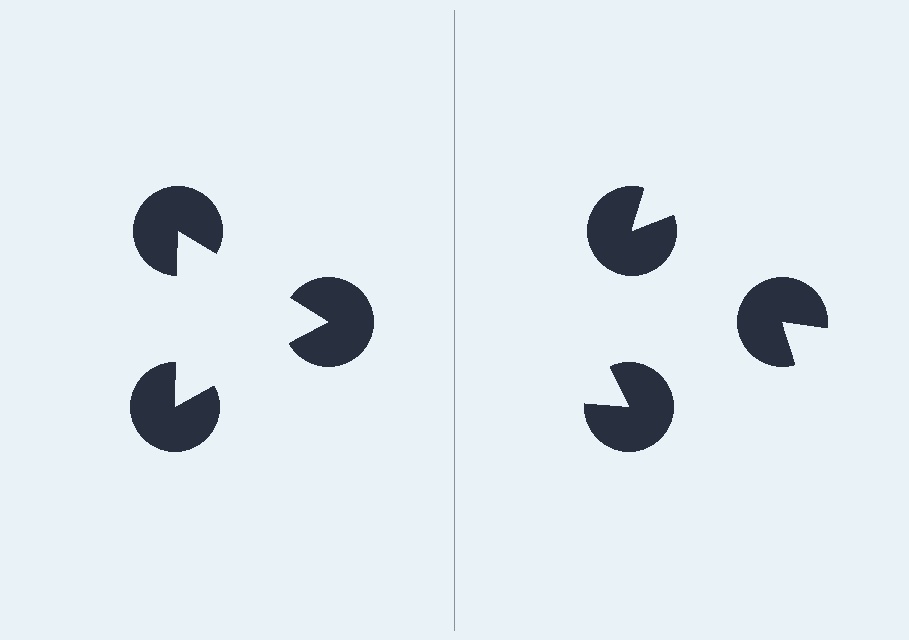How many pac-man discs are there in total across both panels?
6 — 3 on each side.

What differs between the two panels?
The pac-man discs are positioned identically on both sides; only the wedge orientations differ. On the left they align to a triangle; on the right they are misaligned.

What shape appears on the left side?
An illusory triangle.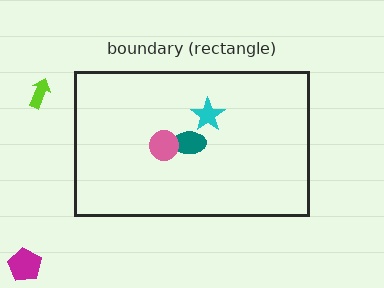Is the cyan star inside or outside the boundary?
Inside.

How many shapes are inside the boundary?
3 inside, 2 outside.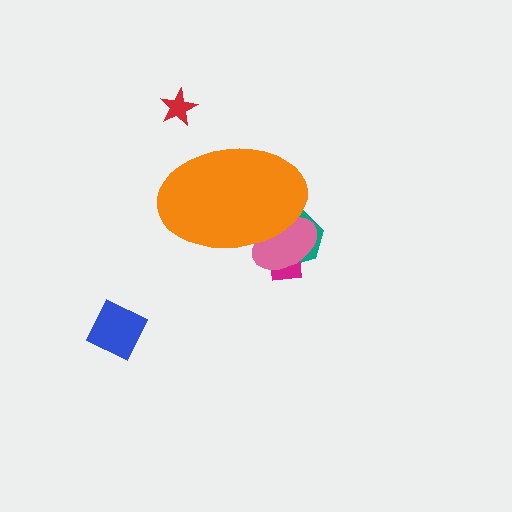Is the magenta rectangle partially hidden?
Yes, the magenta rectangle is partially hidden behind the orange ellipse.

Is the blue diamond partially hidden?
No, the blue diamond is fully visible.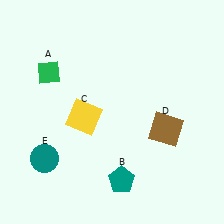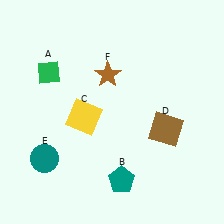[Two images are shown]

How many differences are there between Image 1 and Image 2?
There is 1 difference between the two images.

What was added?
A brown star (F) was added in Image 2.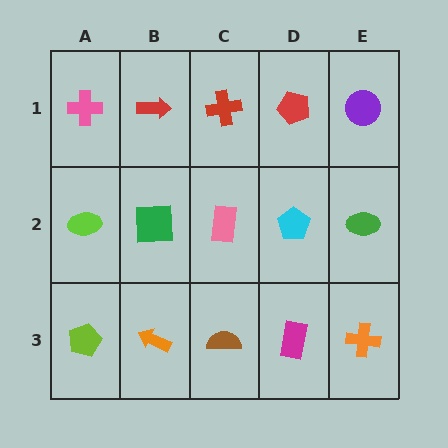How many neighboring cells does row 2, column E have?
3.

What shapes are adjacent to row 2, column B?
A red arrow (row 1, column B), an orange arrow (row 3, column B), a lime ellipse (row 2, column A), a pink rectangle (row 2, column C).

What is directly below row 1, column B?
A green square.